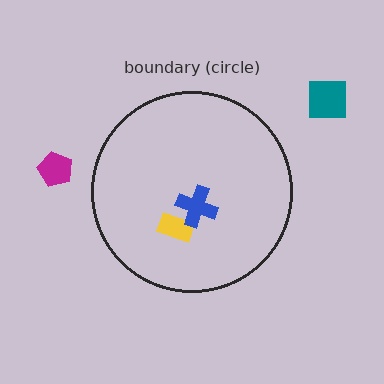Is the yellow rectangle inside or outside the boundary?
Inside.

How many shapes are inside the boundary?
2 inside, 2 outside.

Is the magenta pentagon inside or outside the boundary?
Outside.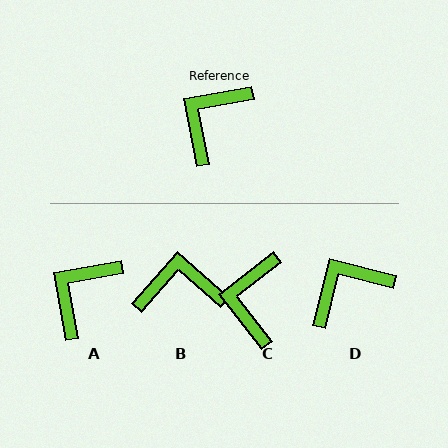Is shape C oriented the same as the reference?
No, it is off by about 28 degrees.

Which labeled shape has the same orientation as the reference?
A.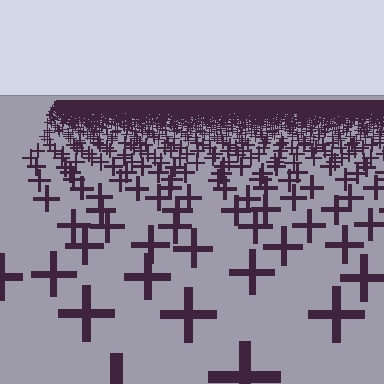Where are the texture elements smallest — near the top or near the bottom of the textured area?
Near the top.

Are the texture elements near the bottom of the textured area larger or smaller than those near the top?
Larger. Near the bottom, elements are closer to the viewer and appear at a bigger on-screen size.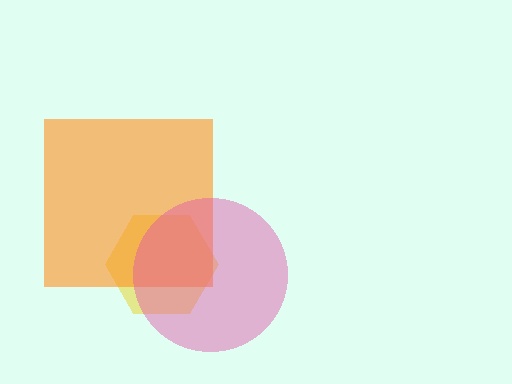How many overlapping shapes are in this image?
There are 3 overlapping shapes in the image.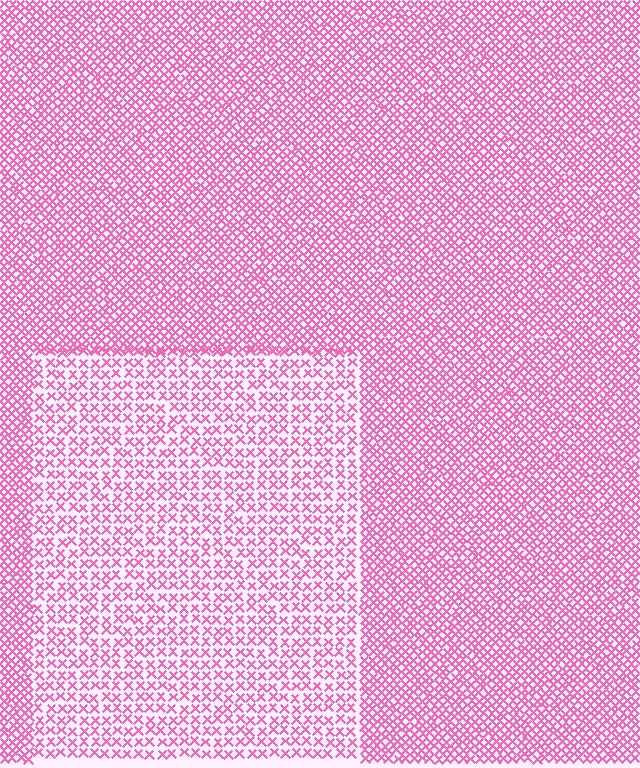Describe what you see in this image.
The image contains small pink elements arranged at two different densities. A rectangle-shaped region is visible where the elements are less densely packed than the surrounding area.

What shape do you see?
I see a rectangle.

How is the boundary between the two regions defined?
The boundary is defined by a change in element density (approximately 1.9x ratio). All elements are the same color, size, and shape.